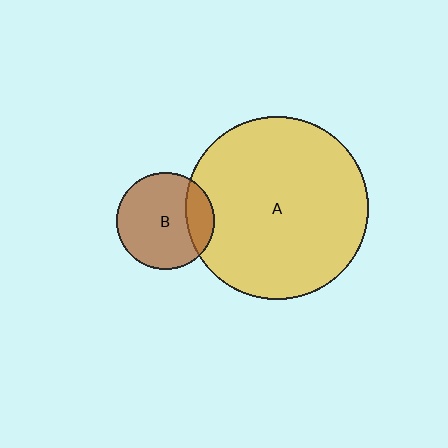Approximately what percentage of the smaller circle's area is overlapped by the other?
Approximately 20%.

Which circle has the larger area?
Circle A (yellow).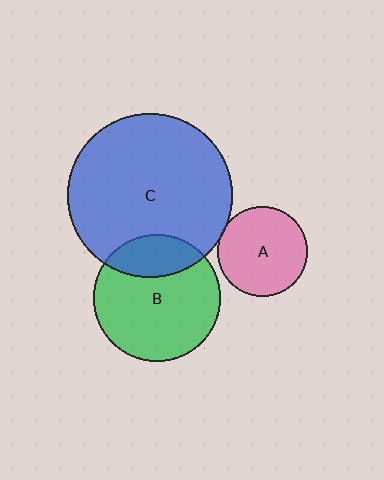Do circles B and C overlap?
Yes.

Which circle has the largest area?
Circle C (blue).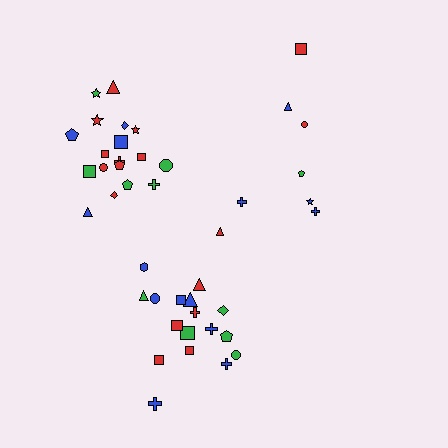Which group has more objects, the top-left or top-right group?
The top-left group.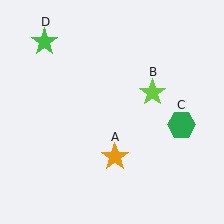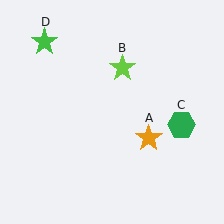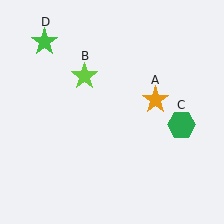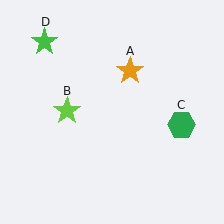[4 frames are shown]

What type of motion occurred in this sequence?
The orange star (object A), lime star (object B) rotated counterclockwise around the center of the scene.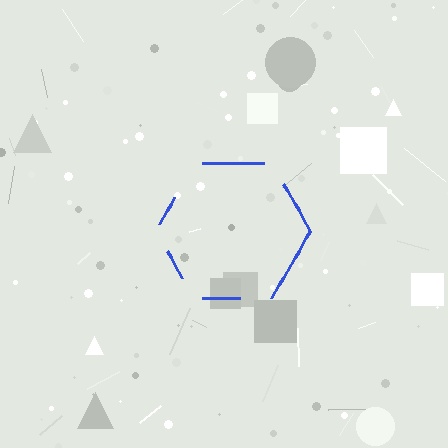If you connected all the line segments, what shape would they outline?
They would outline a hexagon.